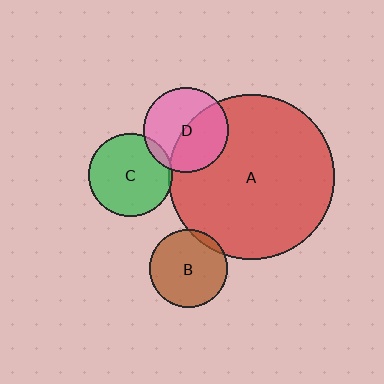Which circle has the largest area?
Circle A (red).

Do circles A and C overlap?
Yes.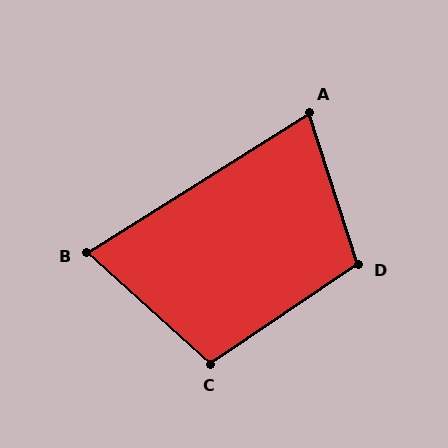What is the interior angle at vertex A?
Approximately 76 degrees (acute).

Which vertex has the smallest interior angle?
B, at approximately 74 degrees.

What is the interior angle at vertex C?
Approximately 104 degrees (obtuse).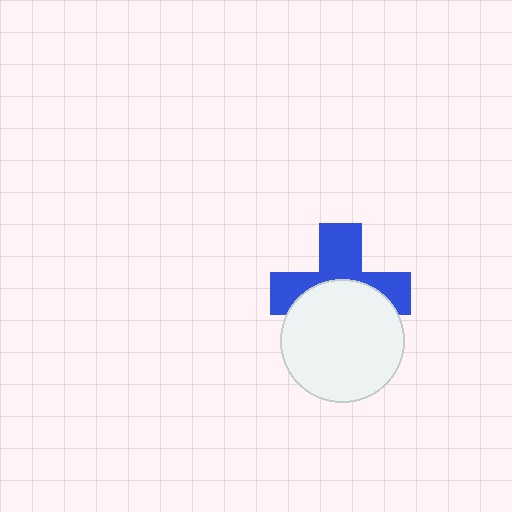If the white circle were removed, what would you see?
You would see the complete blue cross.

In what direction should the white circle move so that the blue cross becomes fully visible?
The white circle should move down. That is the shortest direction to clear the overlap and leave the blue cross fully visible.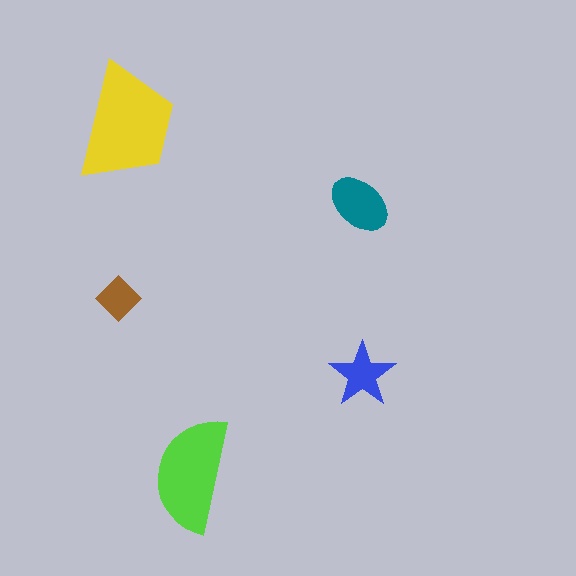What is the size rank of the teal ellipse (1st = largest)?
3rd.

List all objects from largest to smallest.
The yellow trapezoid, the lime semicircle, the teal ellipse, the blue star, the brown diamond.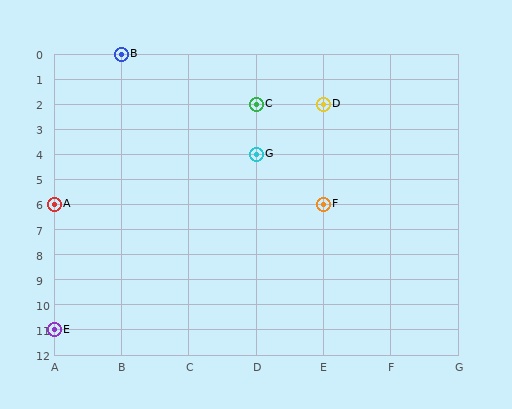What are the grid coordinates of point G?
Point G is at grid coordinates (D, 4).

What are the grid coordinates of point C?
Point C is at grid coordinates (D, 2).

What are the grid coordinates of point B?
Point B is at grid coordinates (B, 0).